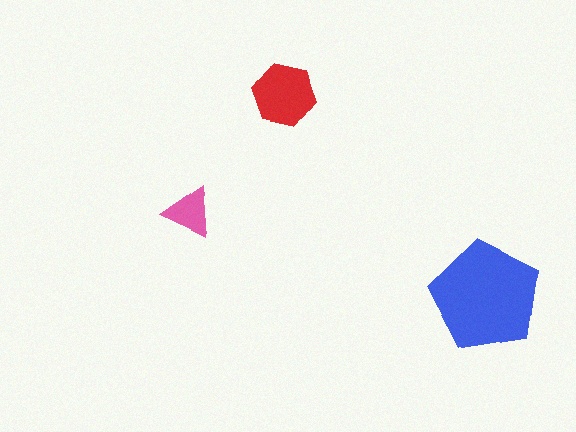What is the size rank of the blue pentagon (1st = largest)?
1st.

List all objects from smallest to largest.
The pink triangle, the red hexagon, the blue pentagon.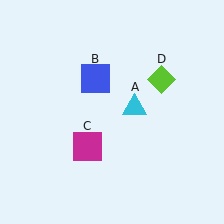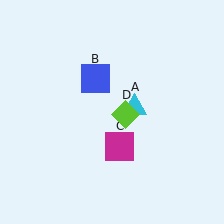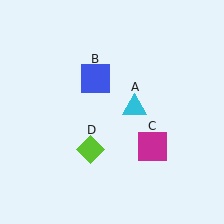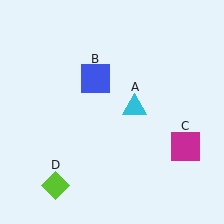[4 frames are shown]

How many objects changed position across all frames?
2 objects changed position: magenta square (object C), lime diamond (object D).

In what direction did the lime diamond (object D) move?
The lime diamond (object D) moved down and to the left.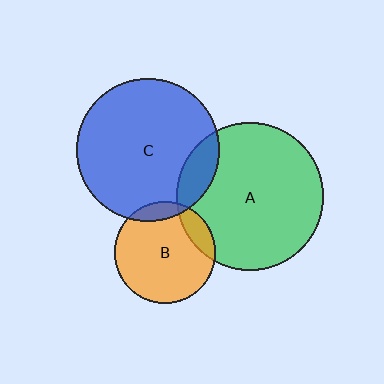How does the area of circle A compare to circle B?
Approximately 2.1 times.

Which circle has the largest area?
Circle A (green).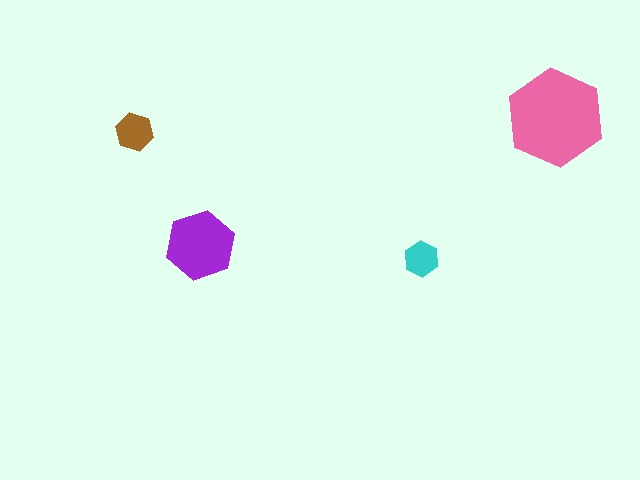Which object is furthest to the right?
The pink hexagon is rightmost.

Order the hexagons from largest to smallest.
the pink one, the purple one, the brown one, the cyan one.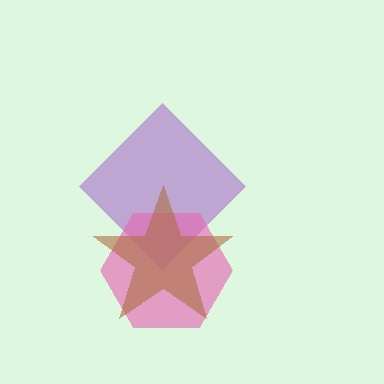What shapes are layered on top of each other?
The layered shapes are: a purple diamond, a pink hexagon, a brown star.